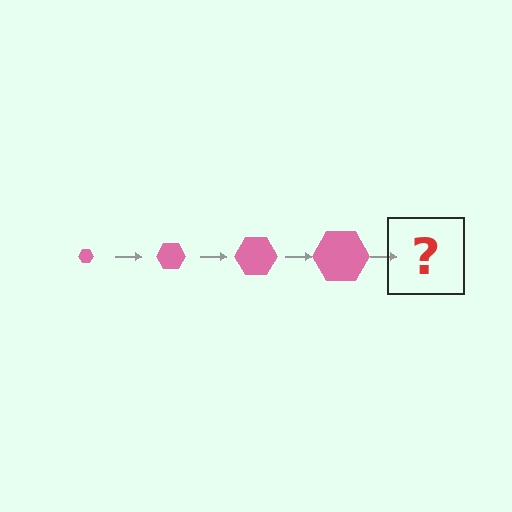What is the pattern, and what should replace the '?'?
The pattern is that the hexagon gets progressively larger each step. The '?' should be a pink hexagon, larger than the previous one.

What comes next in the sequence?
The next element should be a pink hexagon, larger than the previous one.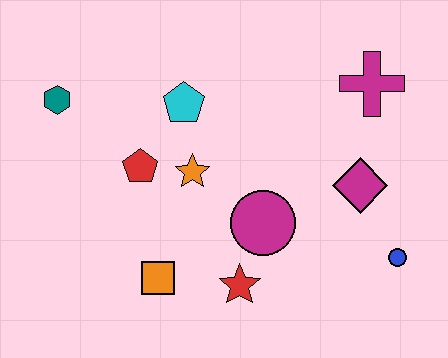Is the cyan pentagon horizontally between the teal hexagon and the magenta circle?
Yes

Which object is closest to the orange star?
The red pentagon is closest to the orange star.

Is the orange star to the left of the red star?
Yes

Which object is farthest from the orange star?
The blue circle is farthest from the orange star.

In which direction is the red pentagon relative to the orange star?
The red pentagon is to the left of the orange star.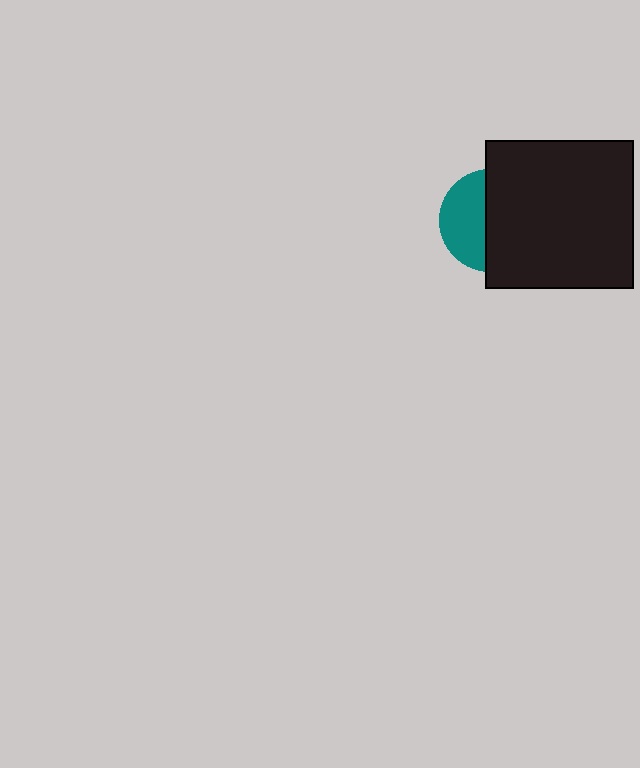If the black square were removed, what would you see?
You would see the complete teal circle.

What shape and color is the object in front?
The object in front is a black square.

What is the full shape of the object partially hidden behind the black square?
The partially hidden object is a teal circle.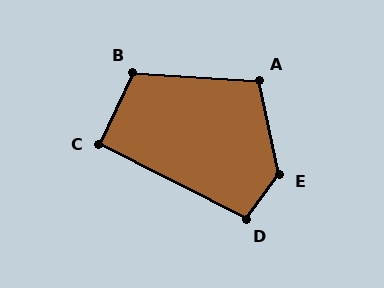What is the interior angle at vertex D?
Approximately 100 degrees (obtuse).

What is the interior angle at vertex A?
Approximately 105 degrees (obtuse).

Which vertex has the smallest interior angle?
C, at approximately 92 degrees.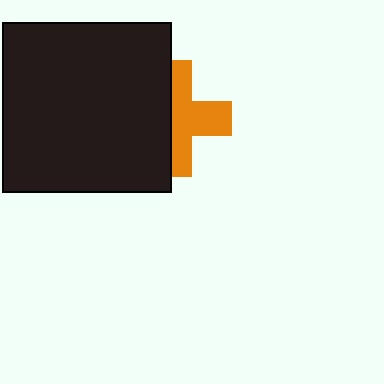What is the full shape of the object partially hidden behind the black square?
The partially hidden object is an orange cross.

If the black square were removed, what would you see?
You would see the complete orange cross.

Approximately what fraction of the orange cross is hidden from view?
Roughly 47% of the orange cross is hidden behind the black square.